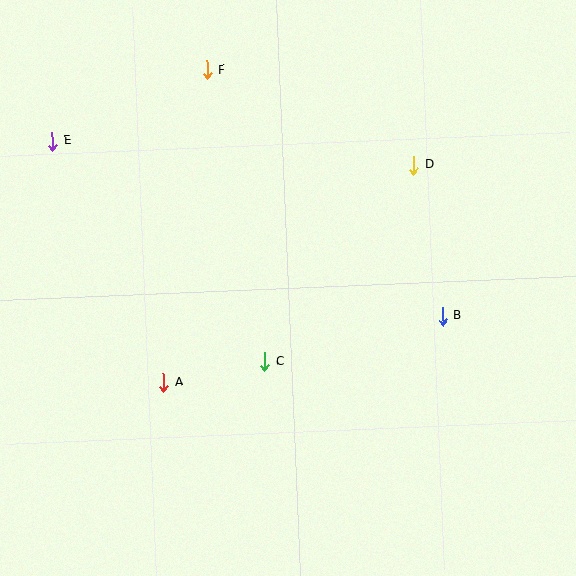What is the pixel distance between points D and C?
The distance between D and C is 247 pixels.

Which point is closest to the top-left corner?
Point E is closest to the top-left corner.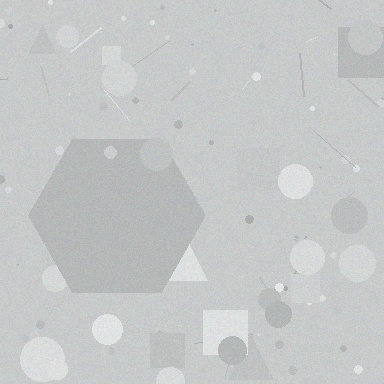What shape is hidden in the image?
A hexagon is hidden in the image.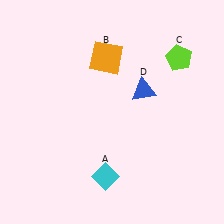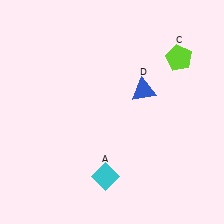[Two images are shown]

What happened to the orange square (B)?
The orange square (B) was removed in Image 2. It was in the top-left area of Image 1.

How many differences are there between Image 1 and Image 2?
There is 1 difference between the two images.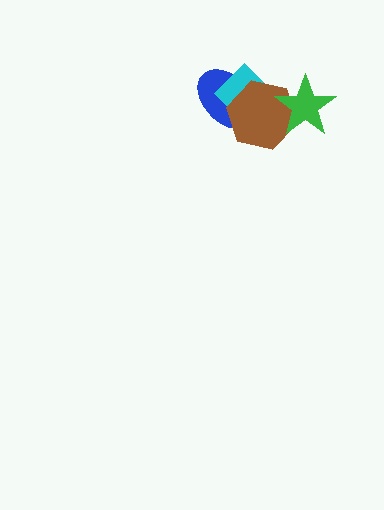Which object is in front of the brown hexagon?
The green star is in front of the brown hexagon.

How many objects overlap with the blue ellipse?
2 objects overlap with the blue ellipse.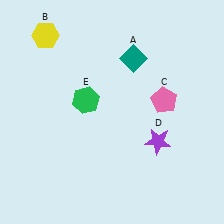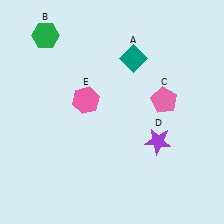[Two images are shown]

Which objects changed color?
B changed from yellow to green. E changed from green to pink.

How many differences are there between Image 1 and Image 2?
There are 2 differences between the two images.